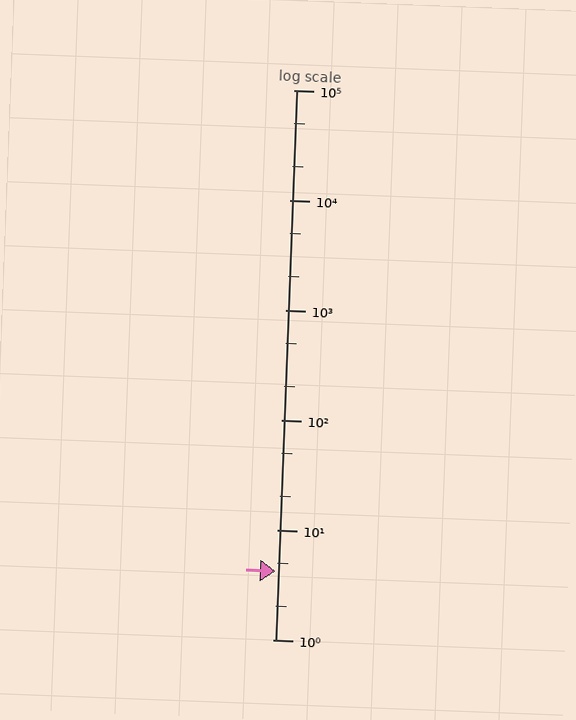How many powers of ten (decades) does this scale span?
The scale spans 5 decades, from 1 to 100000.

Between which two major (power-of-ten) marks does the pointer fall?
The pointer is between 1 and 10.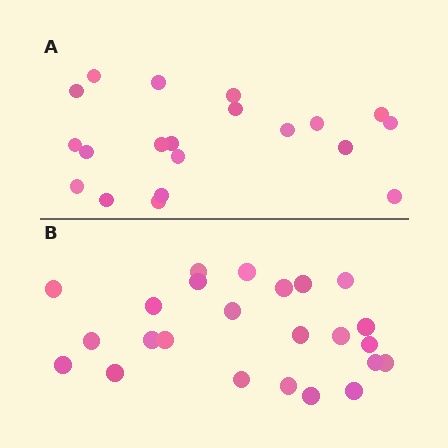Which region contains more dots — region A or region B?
Region B (the bottom region) has more dots.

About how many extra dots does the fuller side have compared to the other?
Region B has about 4 more dots than region A.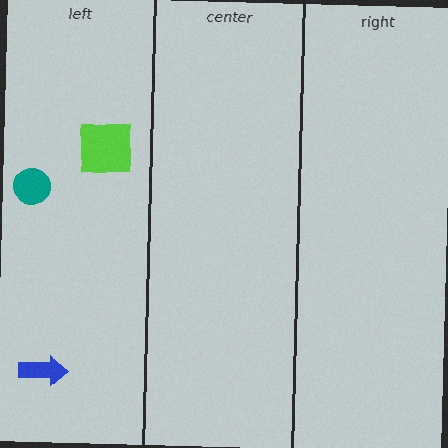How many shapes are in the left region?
3.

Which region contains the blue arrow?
The left region.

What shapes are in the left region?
The blue arrow, the teal circle, the lime square.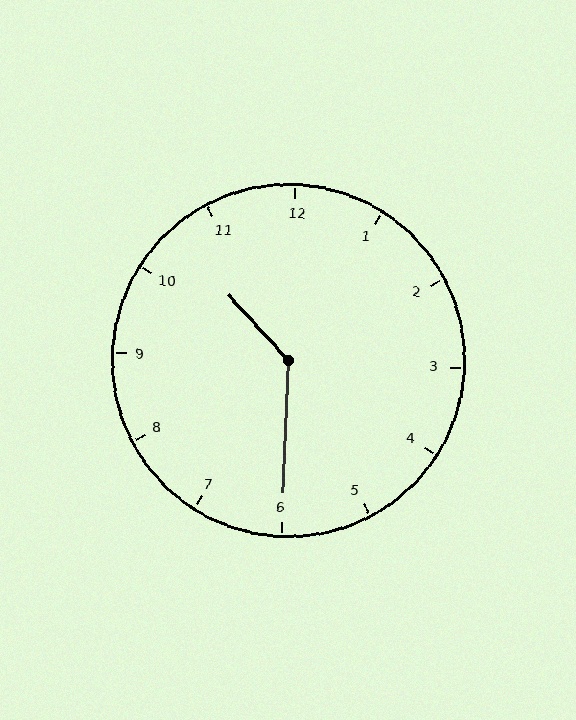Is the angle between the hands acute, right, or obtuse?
It is obtuse.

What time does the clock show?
10:30.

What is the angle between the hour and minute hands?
Approximately 135 degrees.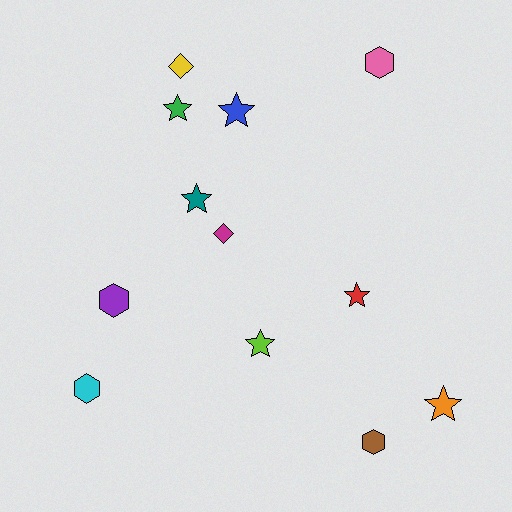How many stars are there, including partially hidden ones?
There are 6 stars.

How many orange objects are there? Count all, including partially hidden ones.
There is 1 orange object.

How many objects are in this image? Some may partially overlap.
There are 12 objects.